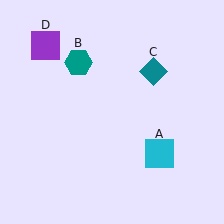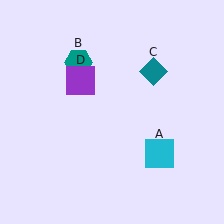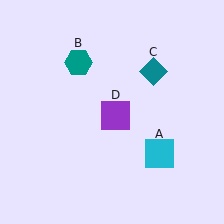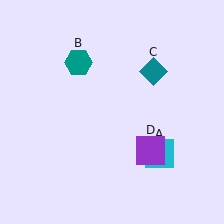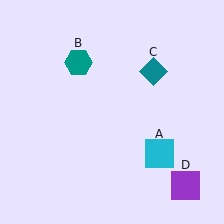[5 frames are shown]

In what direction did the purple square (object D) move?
The purple square (object D) moved down and to the right.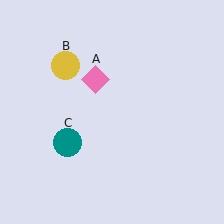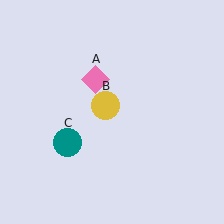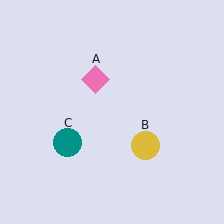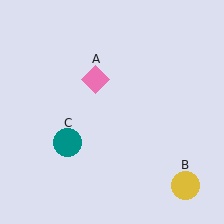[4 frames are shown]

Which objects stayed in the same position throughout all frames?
Pink diamond (object A) and teal circle (object C) remained stationary.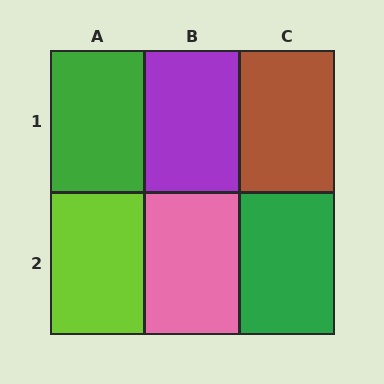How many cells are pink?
1 cell is pink.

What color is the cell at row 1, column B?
Purple.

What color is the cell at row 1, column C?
Brown.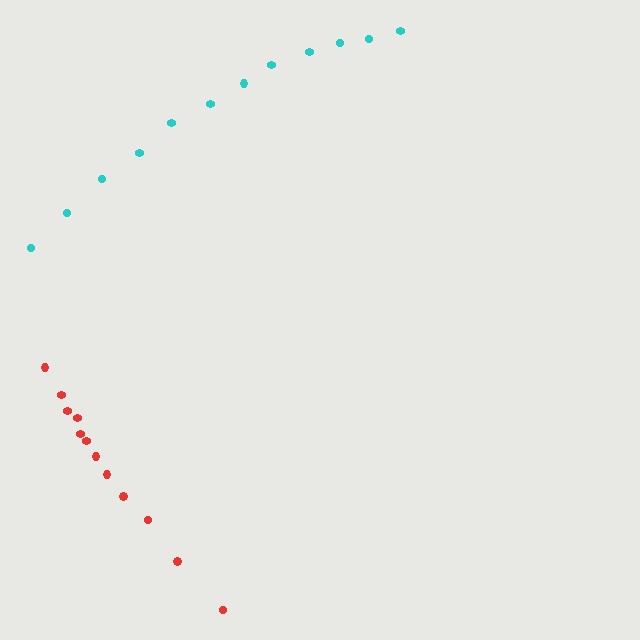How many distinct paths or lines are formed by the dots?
There are 2 distinct paths.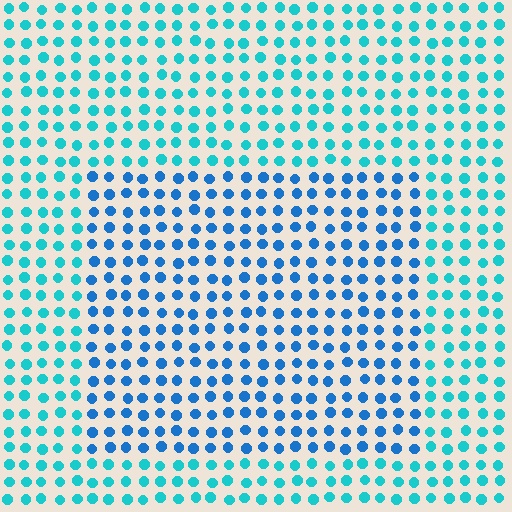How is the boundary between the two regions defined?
The boundary is defined purely by a slight shift in hue (about 29 degrees). Spacing, size, and orientation are identical on both sides.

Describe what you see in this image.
The image is filled with small cyan elements in a uniform arrangement. A rectangle-shaped region is visible where the elements are tinted to a slightly different hue, forming a subtle color boundary.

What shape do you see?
I see a rectangle.